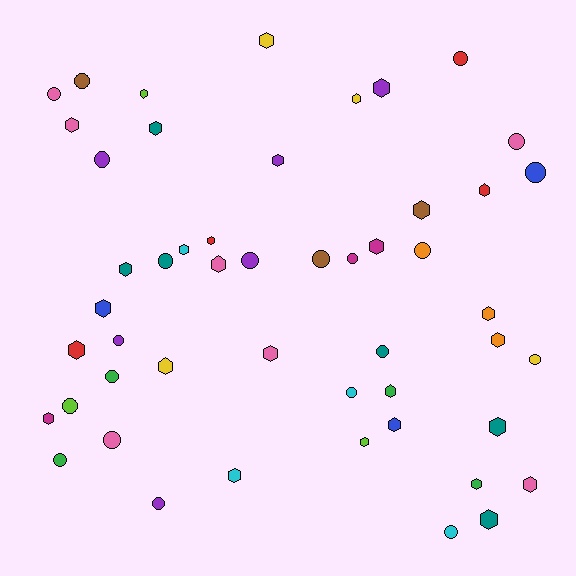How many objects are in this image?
There are 50 objects.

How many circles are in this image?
There are 21 circles.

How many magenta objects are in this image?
There are 3 magenta objects.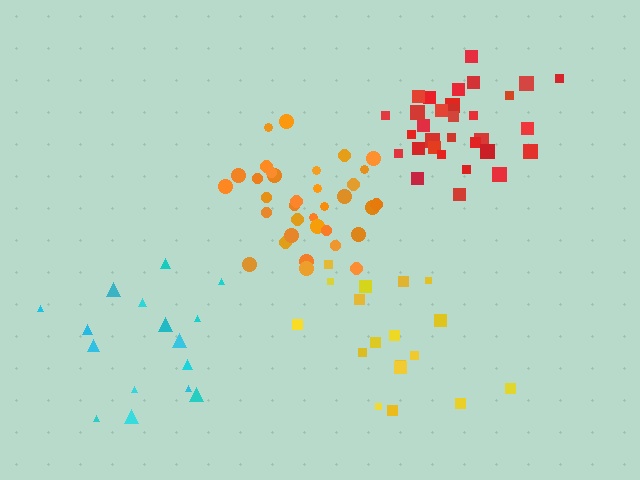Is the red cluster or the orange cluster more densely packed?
Orange.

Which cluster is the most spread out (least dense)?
Cyan.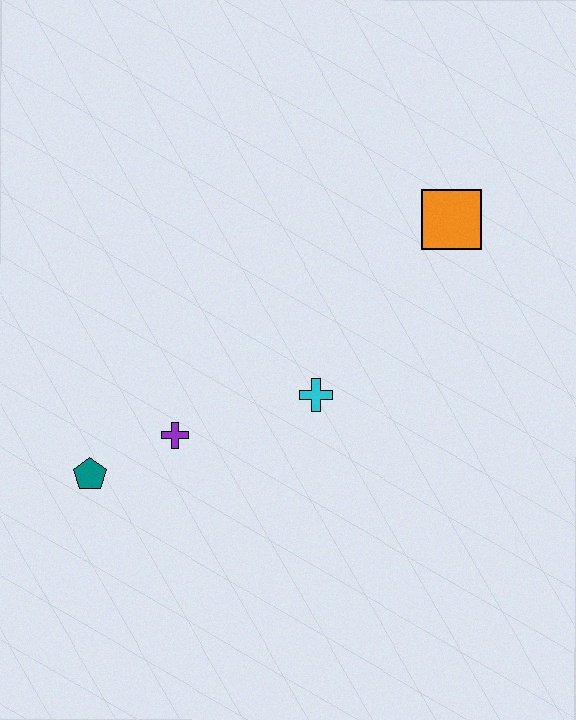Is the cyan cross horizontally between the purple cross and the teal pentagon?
No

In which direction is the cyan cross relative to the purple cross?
The cyan cross is to the right of the purple cross.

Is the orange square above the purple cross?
Yes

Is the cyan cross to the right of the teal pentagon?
Yes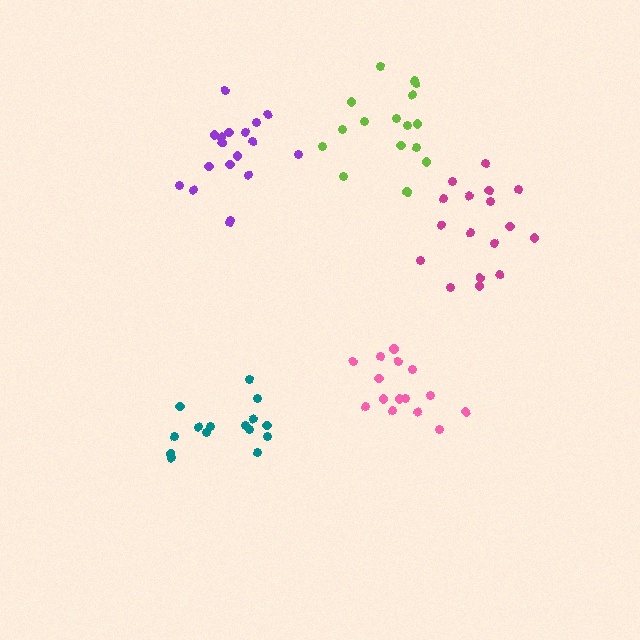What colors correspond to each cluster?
The clusters are colored: teal, purple, magenta, pink, lime.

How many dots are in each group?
Group 1: 15 dots, Group 2: 18 dots, Group 3: 17 dots, Group 4: 15 dots, Group 5: 16 dots (81 total).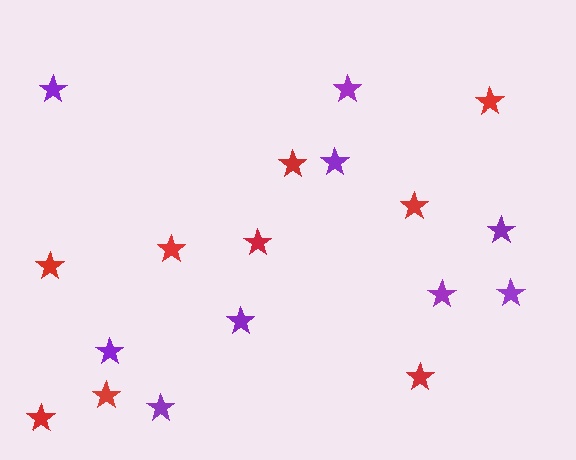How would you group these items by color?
There are 2 groups: one group of red stars (9) and one group of purple stars (9).